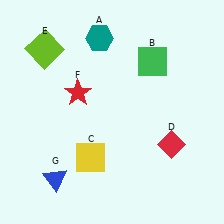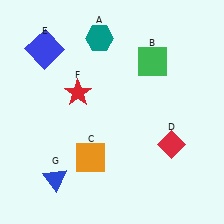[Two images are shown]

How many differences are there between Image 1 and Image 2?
There are 2 differences between the two images.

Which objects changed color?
C changed from yellow to orange. E changed from lime to blue.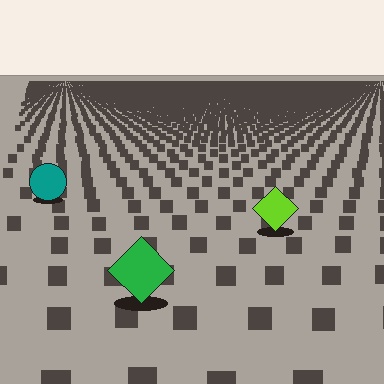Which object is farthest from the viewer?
The teal circle is farthest from the viewer. It appears smaller and the ground texture around it is denser.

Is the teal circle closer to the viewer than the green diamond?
No. The green diamond is closer — you can tell from the texture gradient: the ground texture is coarser near it.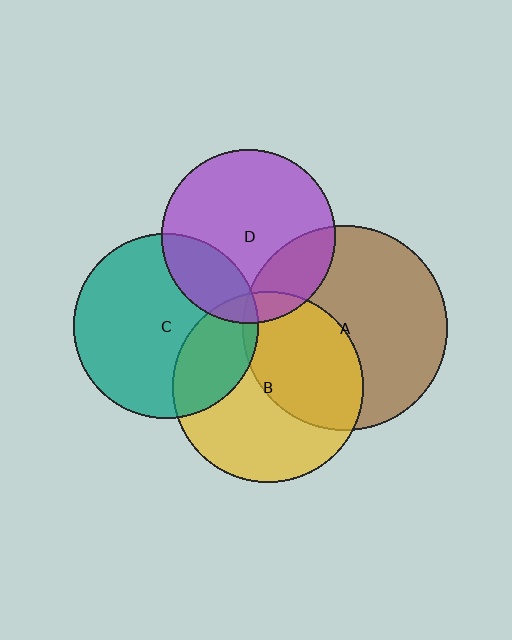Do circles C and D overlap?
Yes.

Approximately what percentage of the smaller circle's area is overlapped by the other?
Approximately 20%.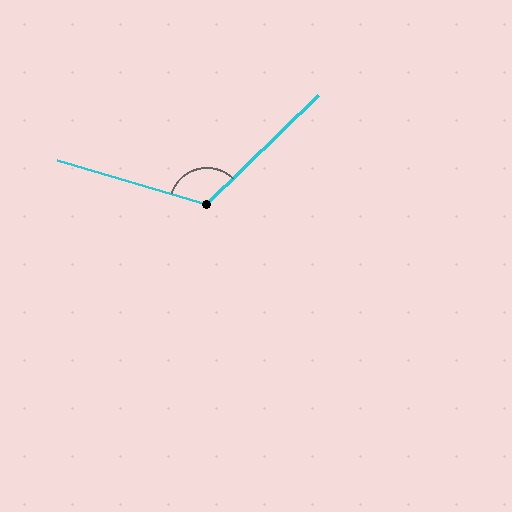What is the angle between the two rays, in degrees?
Approximately 119 degrees.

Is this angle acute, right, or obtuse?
It is obtuse.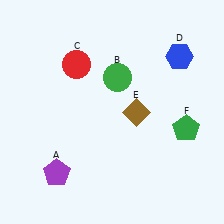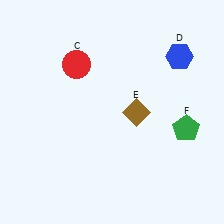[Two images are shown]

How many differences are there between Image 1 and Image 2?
There are 2 differences between the two images.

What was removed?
The purple pentagon (A), the green circle (B) were removed in Image 2.